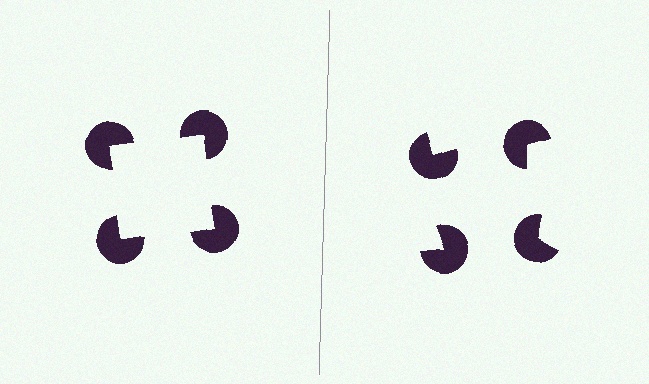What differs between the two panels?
The pac-man discs are positioned identically on both sides; only the wedge orientations differ. On the left they align to a square; on the right they are misaligned.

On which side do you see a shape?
An illusory square appears on the left side. On the right side the wedge cuts are rotated, so no coherent shape forms.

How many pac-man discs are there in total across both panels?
8 — 4 on each side.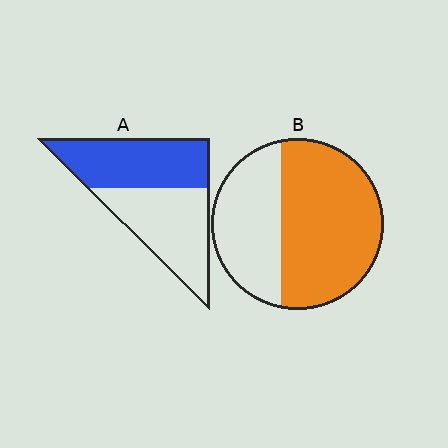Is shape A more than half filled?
Roughly half.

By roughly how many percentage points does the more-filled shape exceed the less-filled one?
By roughly 10 percentage points (B over A).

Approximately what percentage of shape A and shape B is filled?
A is approximately 50% and B is approximately 60%.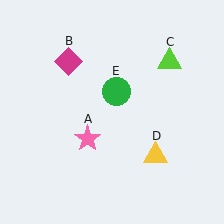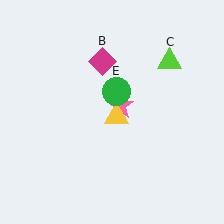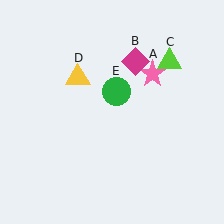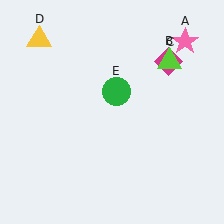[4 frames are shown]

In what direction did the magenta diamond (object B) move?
The magenta diamond (object B) moved right.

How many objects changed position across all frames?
3 objects changed position: pink star (object A), magenta diamond (object B), yellow triangle (object D).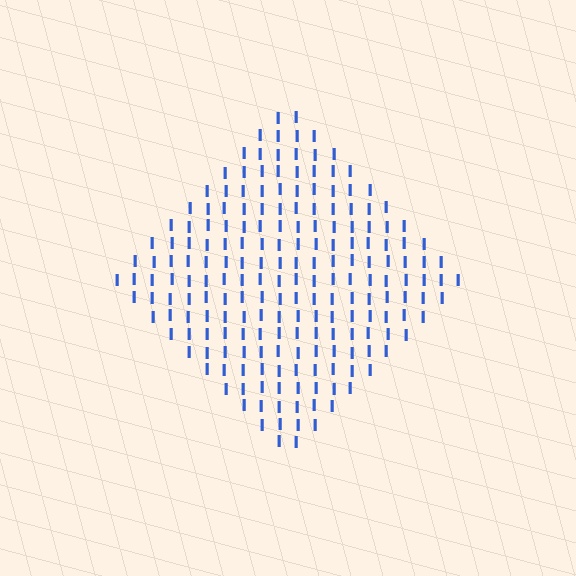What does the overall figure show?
The overall figure shows a diamond.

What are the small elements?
The small elements are letter I's.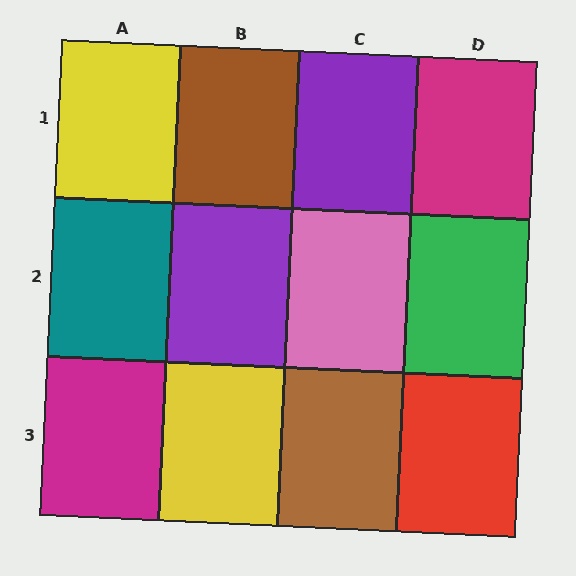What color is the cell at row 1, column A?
Yellow.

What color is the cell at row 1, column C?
Purple.